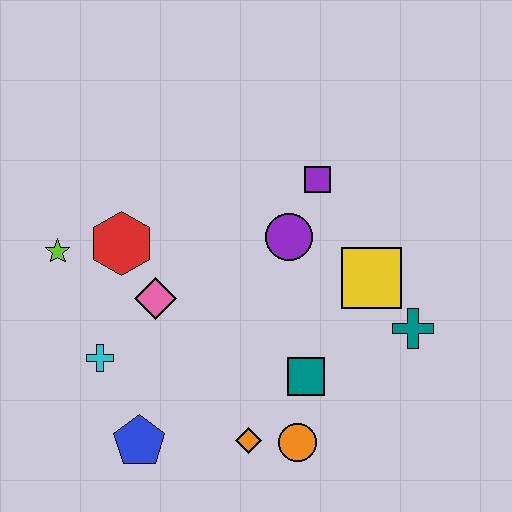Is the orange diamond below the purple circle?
Yes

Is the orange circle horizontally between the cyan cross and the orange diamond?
No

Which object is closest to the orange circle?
The orange diamond is closest to the orange circle.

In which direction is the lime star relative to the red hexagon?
The lime star is to the left of the red hexagon.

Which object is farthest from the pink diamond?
The teal cross is farthest from the pink diamond.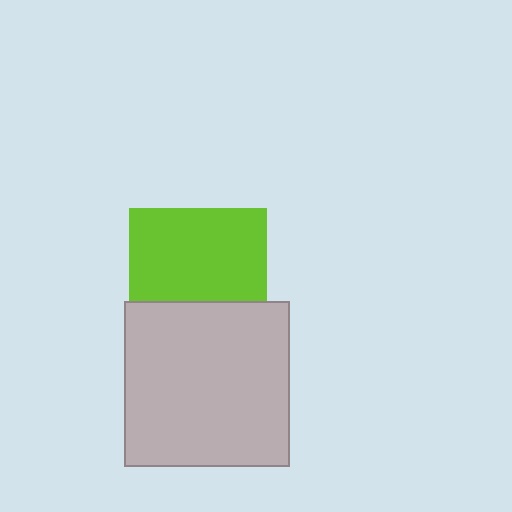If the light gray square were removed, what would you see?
You would see the complete lime square.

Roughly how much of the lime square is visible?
Most of it is visible (roughly 68%).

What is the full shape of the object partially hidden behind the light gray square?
The partially hidden object is a lime square.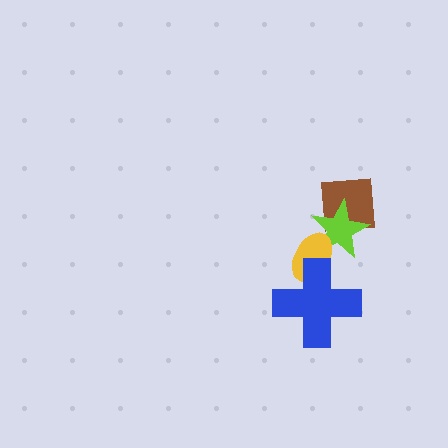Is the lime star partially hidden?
Yes, it is partially covered by another shape.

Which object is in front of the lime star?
The yellow ellipse is in front of the lime star.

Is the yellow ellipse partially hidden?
Yes, it is partially covered by another shape.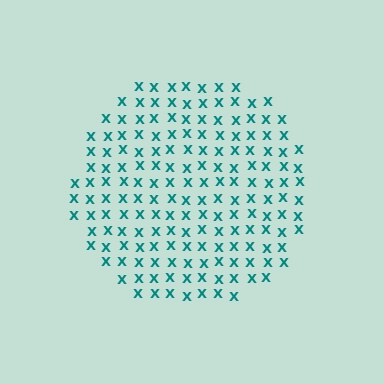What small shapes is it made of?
It is made of small letter X's.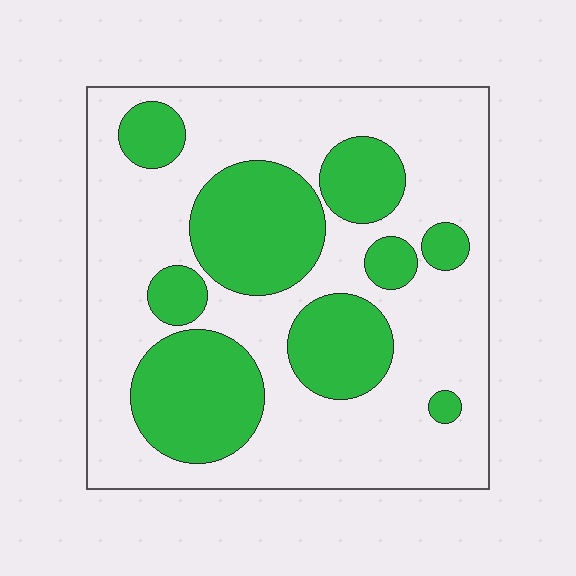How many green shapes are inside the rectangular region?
9.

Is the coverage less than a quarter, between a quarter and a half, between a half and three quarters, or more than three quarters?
Between a quarter and a half.